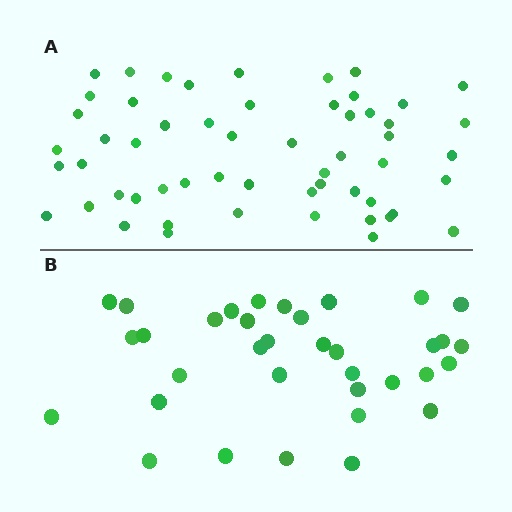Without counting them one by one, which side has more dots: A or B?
Region A (the top region) has more dots.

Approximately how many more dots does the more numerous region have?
Region A has approximately 20 more dots than region B.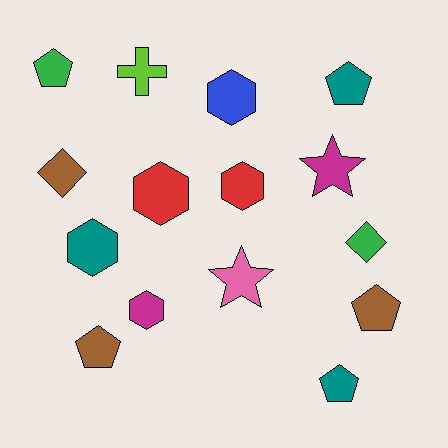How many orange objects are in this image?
There are no orange objects.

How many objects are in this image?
There are 15 objects.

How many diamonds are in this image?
There are 2 diamonds.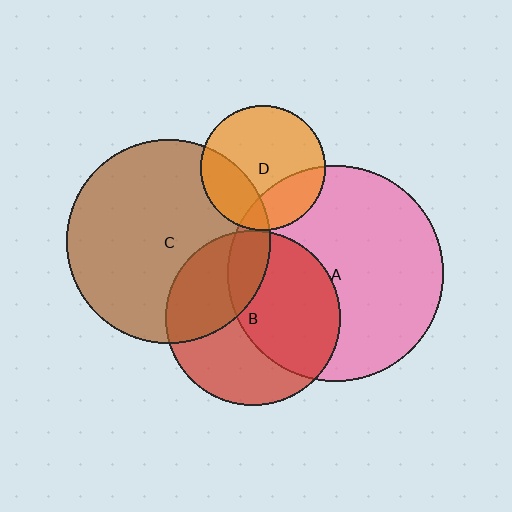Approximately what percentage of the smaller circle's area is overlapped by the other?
Approximately 25%.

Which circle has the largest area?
Circle A (pink).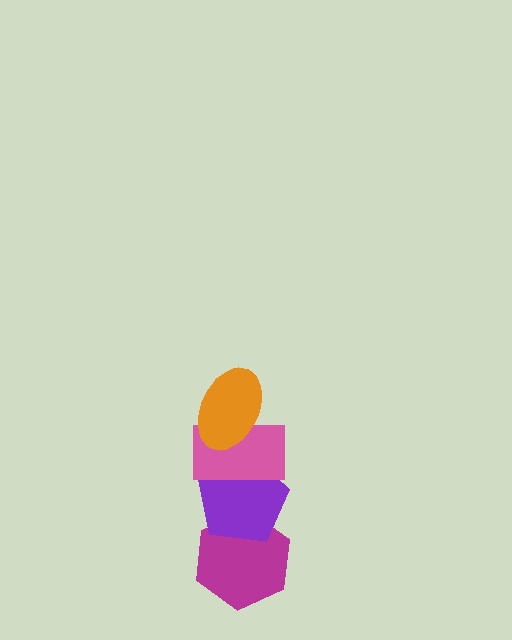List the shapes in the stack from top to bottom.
From top to bottom: the orange ellipse, the pink rectangle, the purple pentagon, the magenta hexagon.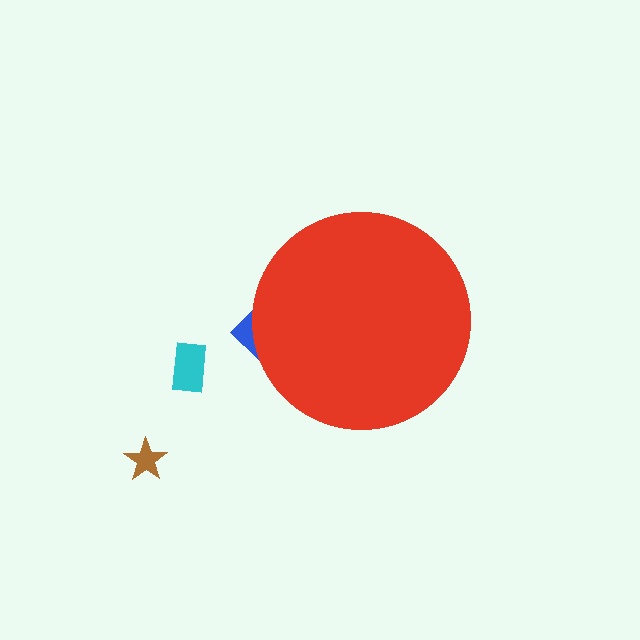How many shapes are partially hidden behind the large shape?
1 shape is partially hidden.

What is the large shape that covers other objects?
A red circle.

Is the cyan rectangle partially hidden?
No, the cyan rectangle is fully visible.